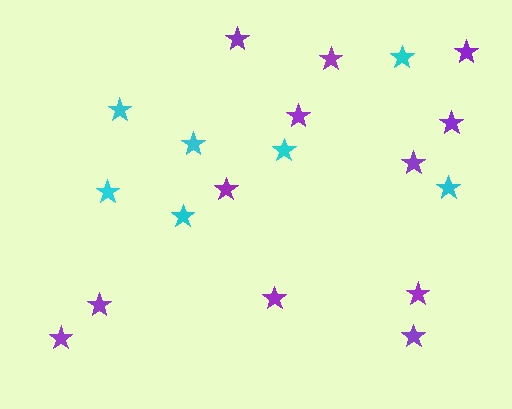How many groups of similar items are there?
There are 2 groups: one group of purple stars (12) and one group of cyan stars (7).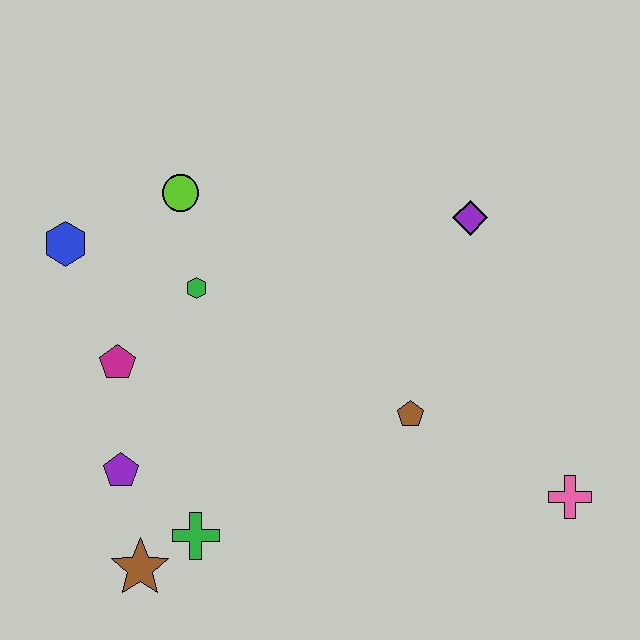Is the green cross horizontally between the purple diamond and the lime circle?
Yes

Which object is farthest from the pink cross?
The blue hexagon is farthest from the pink cross.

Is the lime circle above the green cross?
Yes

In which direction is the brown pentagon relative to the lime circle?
The brown pentagon is to the right of the lime circle.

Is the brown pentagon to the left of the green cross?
No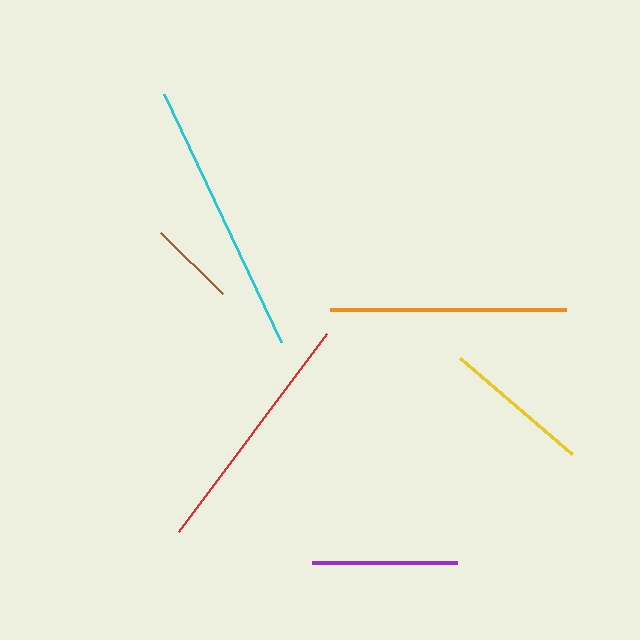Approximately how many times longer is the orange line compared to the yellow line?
The orange line is approximately 1.6 times the length of the yellow line.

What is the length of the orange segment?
The orange segment is approximately 235 pixels long.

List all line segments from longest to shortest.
From longest to shortest: cyan, red, orange, yellow, purple, brown.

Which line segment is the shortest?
The brown line is the shortest at approximately 88 pixels.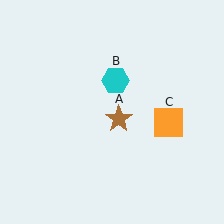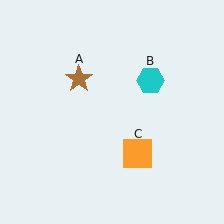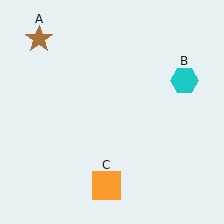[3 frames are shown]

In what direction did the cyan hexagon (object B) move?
The cyan hexagon (object B) moved right.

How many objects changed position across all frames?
3 objects changed position: brown star (object A), cyan hexagon (object B), orange square (object C).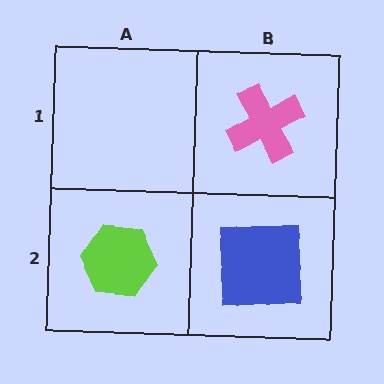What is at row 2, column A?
A lime hexagon.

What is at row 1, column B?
A pink cross.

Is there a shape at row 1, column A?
No, that cell is empty.